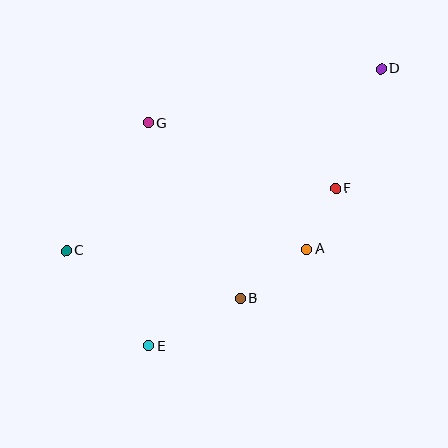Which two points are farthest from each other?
Points C and D are farthest from each other.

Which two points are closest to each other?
Points A and F are closest to each other.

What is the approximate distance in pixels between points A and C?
The distance between A and C is approximately 241 pixels.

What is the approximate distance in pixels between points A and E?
The distance between A and E is approximately 186 pixels.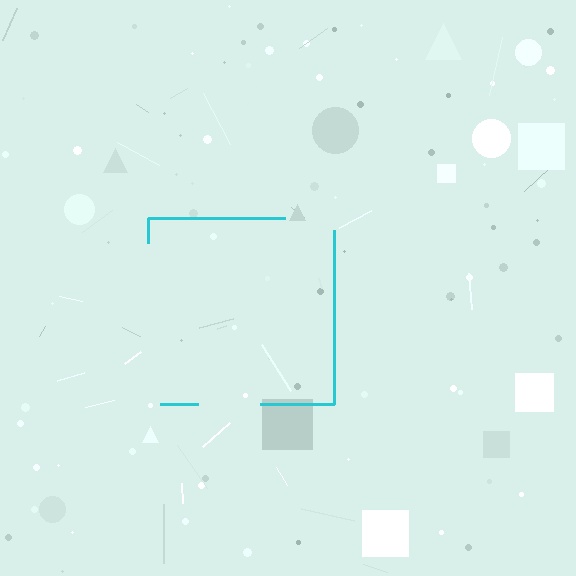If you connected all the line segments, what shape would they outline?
They would outline a square.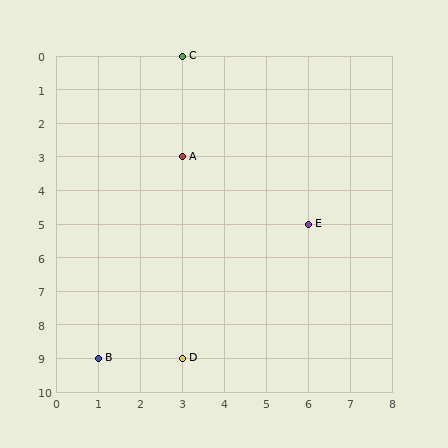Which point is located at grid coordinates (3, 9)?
Point D is at (3, 9).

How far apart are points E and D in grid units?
Points E and D are 3 columns and 4 rows apart (about 5.0 grid units diagonally).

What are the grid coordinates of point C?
Point C is at grid coordinates (3, 0).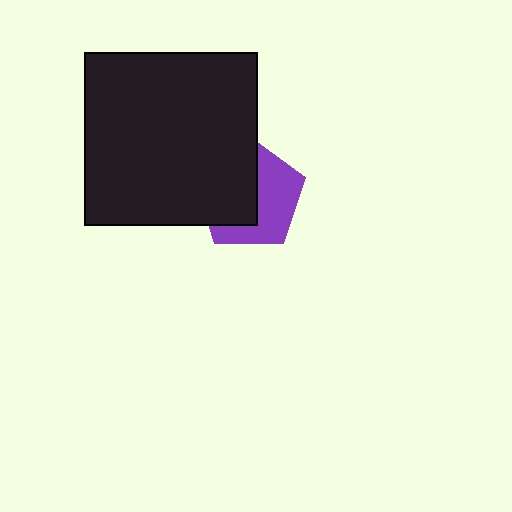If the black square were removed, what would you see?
You would see the complete purple pentagon.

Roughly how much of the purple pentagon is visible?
About half of it is visible (roughly 50%).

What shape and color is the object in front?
The object in front is a black square.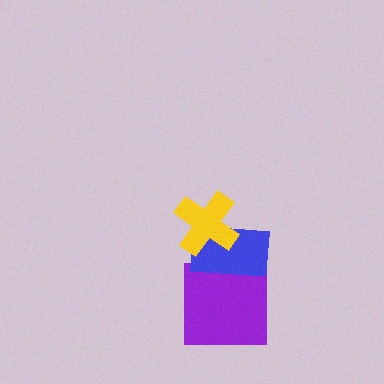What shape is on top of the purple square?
The blue rectangle is on top of the purple square.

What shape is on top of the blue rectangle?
The yellow cross is on top of the blue rectangle.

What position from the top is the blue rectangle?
The blue rectangle is 2nd from the top.